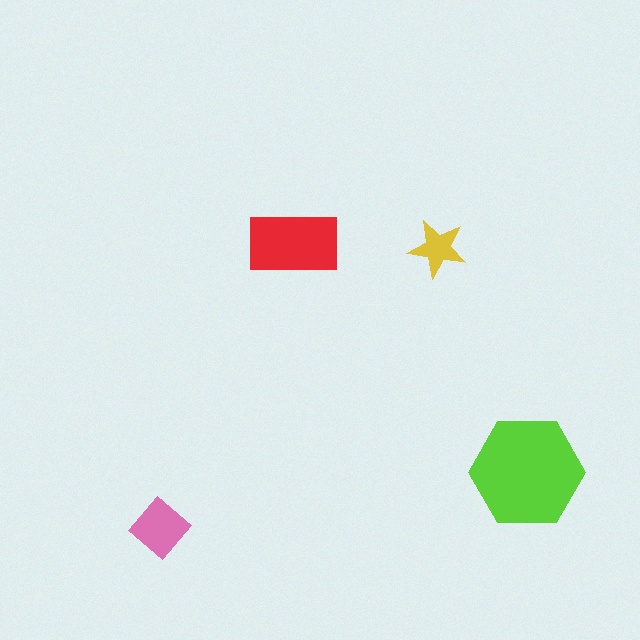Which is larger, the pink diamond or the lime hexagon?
The lime hexagon.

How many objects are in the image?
There are 4 objects in the image.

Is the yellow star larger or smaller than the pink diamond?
Smaller.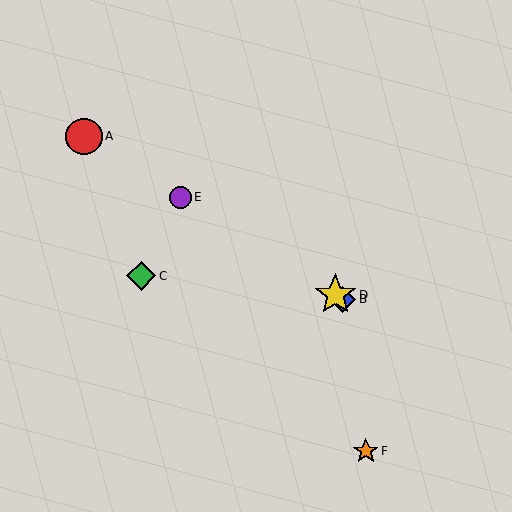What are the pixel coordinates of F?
Object F is at (366, 451).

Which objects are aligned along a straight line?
Objects A, B, D, E are aligned along a straight line.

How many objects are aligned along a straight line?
4 objects (A, B, D, E) are aligned along a straight line.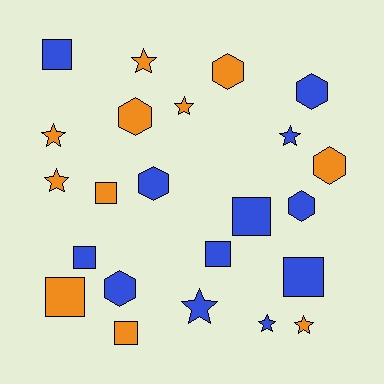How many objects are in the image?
There are 23 objects.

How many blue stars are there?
There are 3 blue stars.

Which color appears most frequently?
Blue, with 12 objects.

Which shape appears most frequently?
Square, with 8 objects.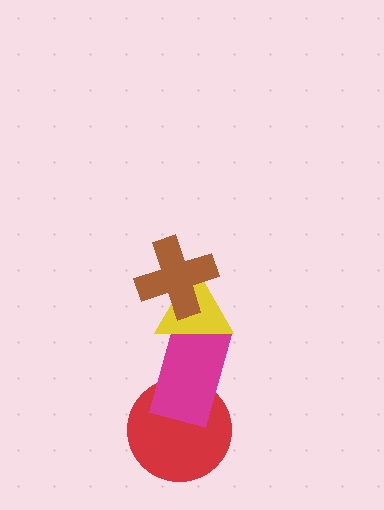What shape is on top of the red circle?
The magenta rectangle is on top of the red circle.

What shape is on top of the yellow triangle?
The brown cross is on top of the yellow triangle.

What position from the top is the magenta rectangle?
The magenta rectangle is 3rd from the top.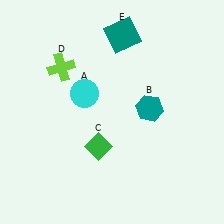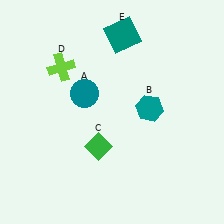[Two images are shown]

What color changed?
The circle (A) changed from cyan in Image 1 to teal in Image 2.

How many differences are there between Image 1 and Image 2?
There is 1 difference between the two images.